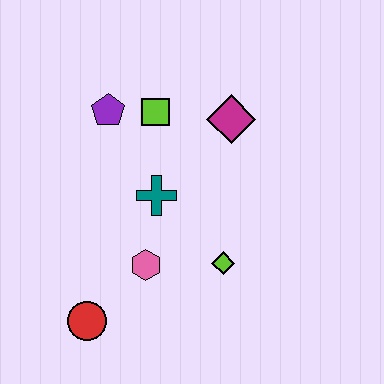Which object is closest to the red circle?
The pink hexagon is closest to the red circle.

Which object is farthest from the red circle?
The magenta diamond is farthest from the red circle.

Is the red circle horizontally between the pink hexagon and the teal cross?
No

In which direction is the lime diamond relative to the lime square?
The lime diamond is below the lime square.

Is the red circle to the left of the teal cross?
Yes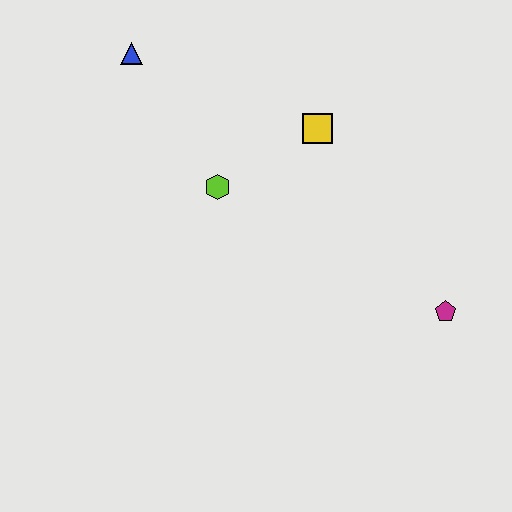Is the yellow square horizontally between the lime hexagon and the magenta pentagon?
Yes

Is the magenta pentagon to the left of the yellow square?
No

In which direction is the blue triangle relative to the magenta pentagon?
The blue triangle is to the left of the magenta pentagon.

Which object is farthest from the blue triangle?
The magenta pentagon is farthest from the blue triangle.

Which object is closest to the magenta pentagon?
The yellow square is closest to the magenta pentagon.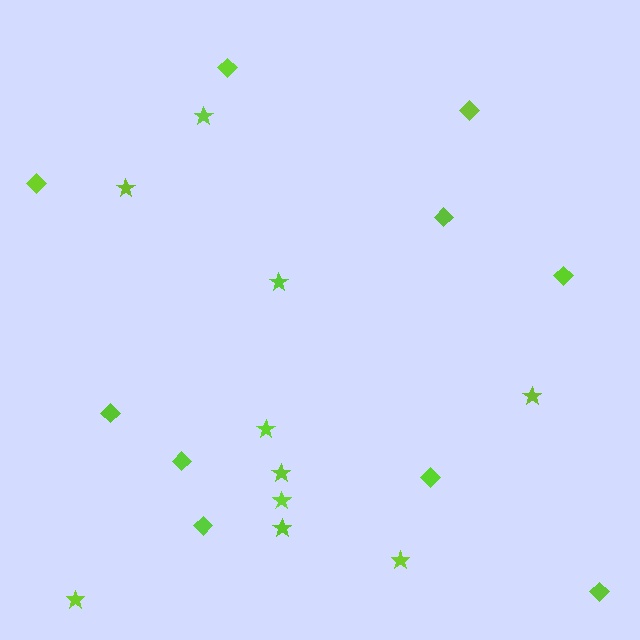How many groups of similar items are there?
There are 2 groups: one group of diamonds (10) and one group of stars (10).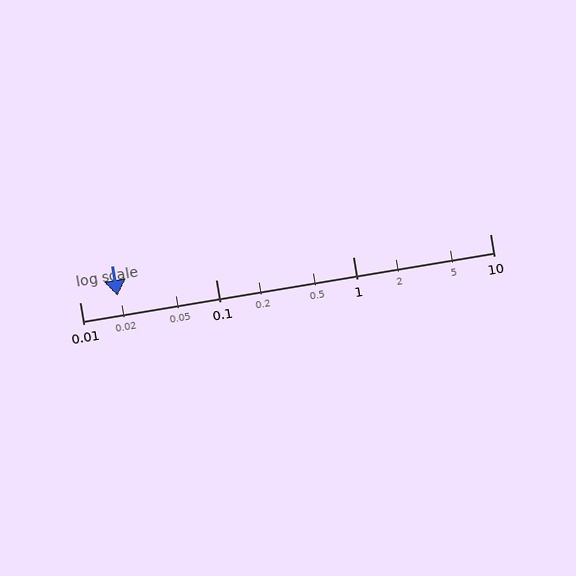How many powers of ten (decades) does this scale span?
The scale spans 3 decades, from 0.01 to 10.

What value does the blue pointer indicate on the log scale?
The pointer indicates approximately 0.019.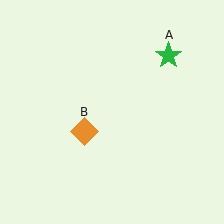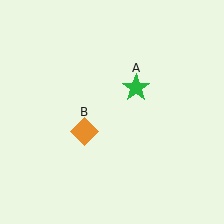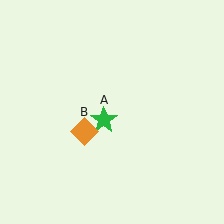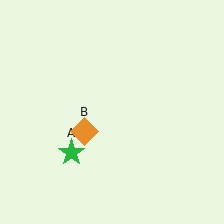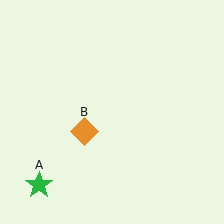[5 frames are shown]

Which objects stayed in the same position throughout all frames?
Orange diamond (object B) remained stationary.